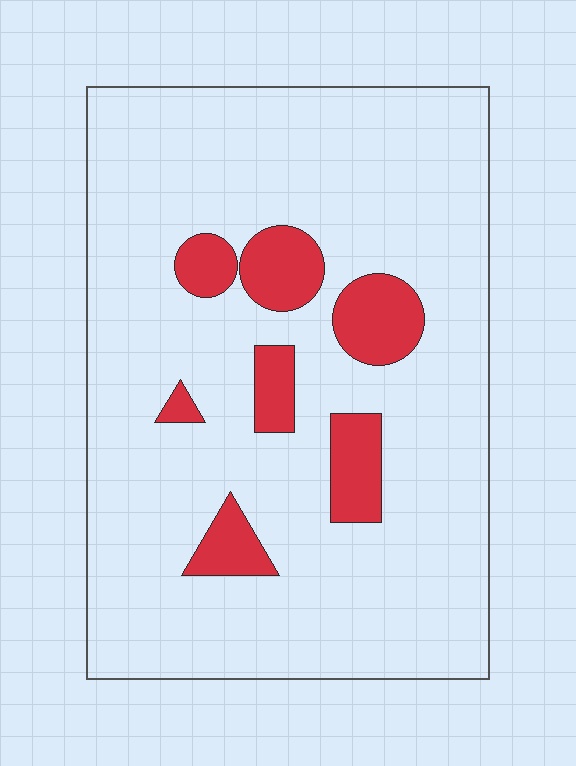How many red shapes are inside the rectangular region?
7.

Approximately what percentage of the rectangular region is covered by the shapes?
Approximately 15%.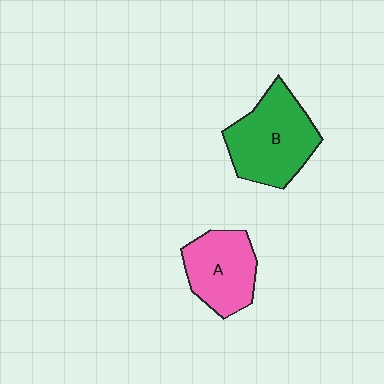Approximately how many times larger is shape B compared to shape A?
Approximately 1.3 times.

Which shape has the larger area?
Shape B (green).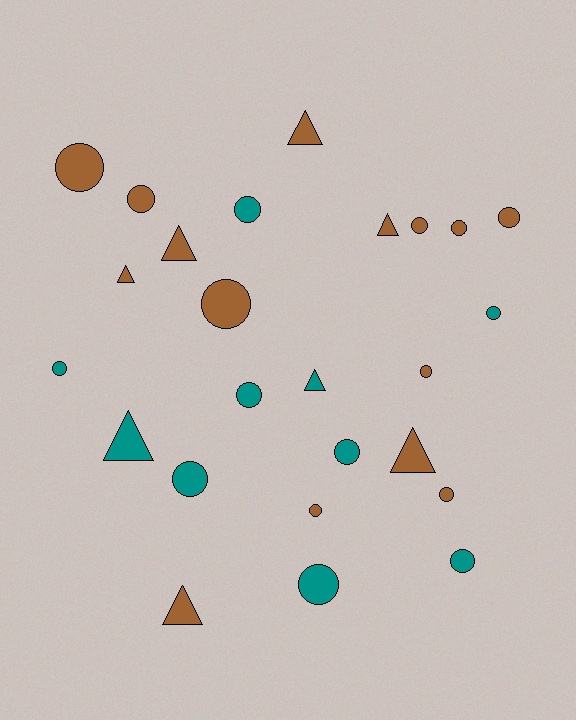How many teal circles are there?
There are 8 teal circles.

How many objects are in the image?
There are 25 objects.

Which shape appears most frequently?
Circle, with 17 objects.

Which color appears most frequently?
Brown, with 15 objects.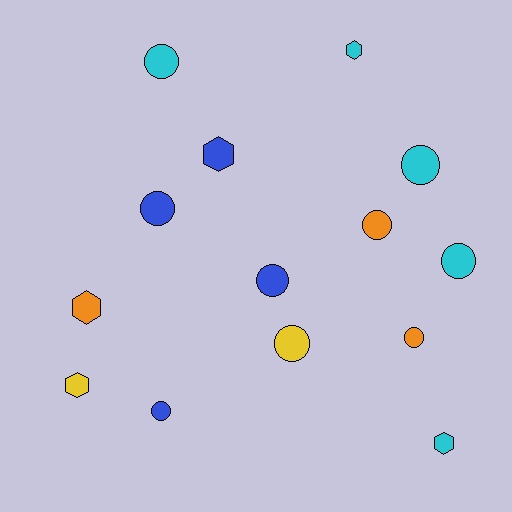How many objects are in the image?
There are 14 objects.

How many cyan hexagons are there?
There are 2 cyan hexagons.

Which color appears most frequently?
Cyan, with 5 objects.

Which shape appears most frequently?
Circle, with 9 objects.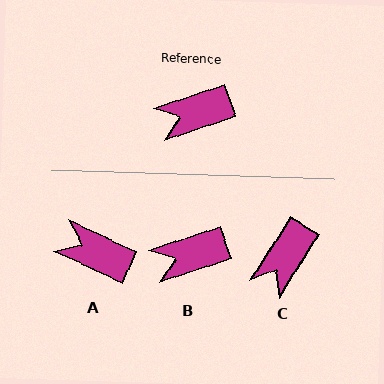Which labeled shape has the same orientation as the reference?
B.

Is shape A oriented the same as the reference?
No, it is off by about 43 degrees.